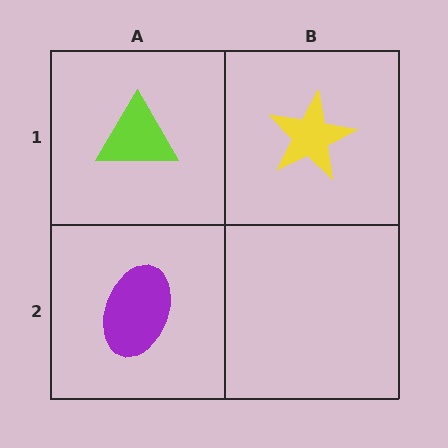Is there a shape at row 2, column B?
No, that cell is empty.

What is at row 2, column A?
A purple ellipse.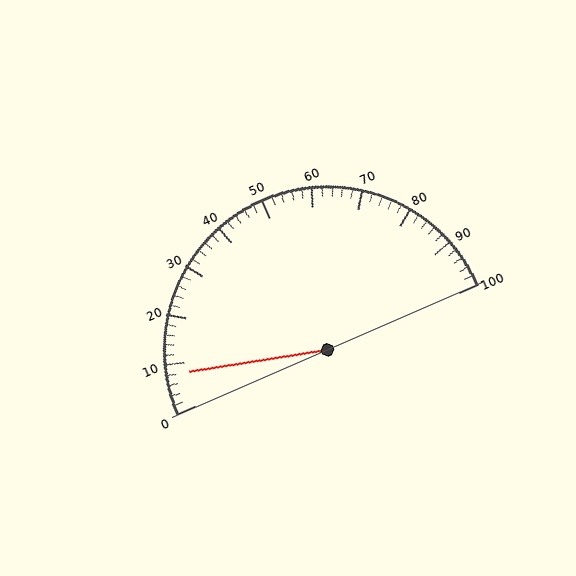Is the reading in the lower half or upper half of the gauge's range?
The reading is in the lower half of the range (0 to 100).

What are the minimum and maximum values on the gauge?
The gauge ranges from 0 to 100.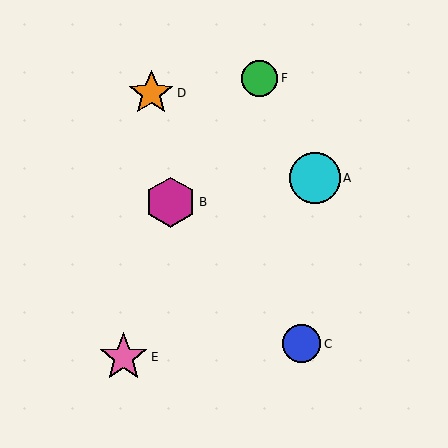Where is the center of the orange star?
The center of the orange star is at (151, 93).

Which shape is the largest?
The cyan circle (labeled A) is the largest.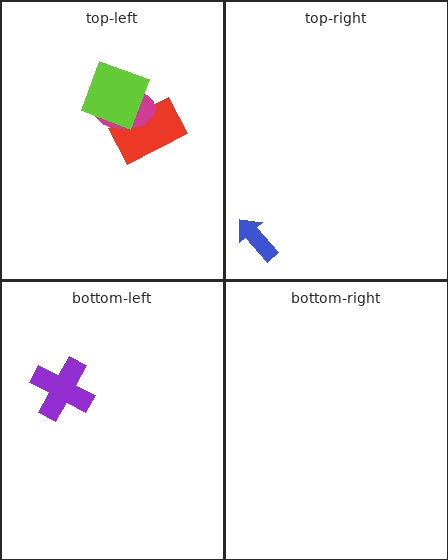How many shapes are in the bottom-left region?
1.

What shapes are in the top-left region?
The red rectangle, the magenta ellipse, the lime square.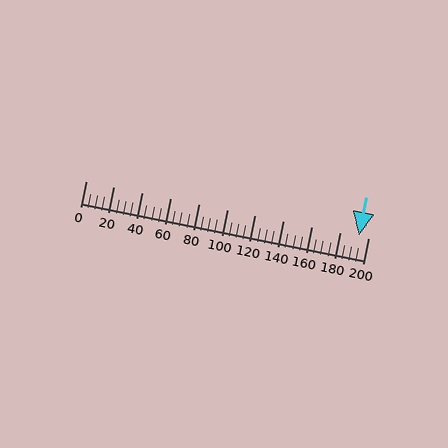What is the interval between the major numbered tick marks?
The major tick marks are spaced 20 units apart.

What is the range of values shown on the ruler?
The ruler shows values from 0 to 200.